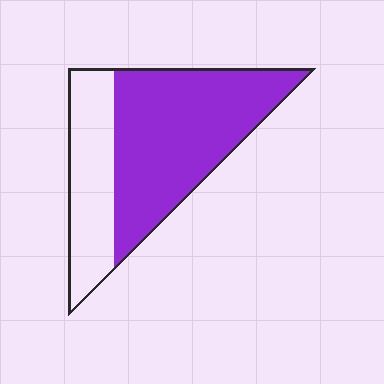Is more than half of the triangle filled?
Yes.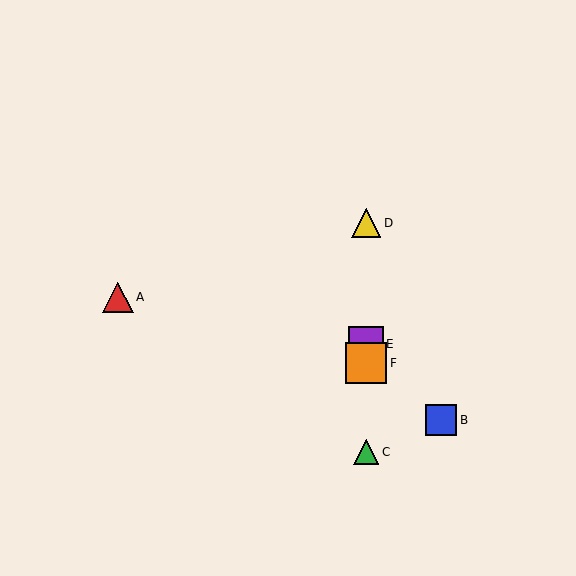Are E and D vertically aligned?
Yes, both are at x≈366.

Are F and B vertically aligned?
No, F is at x≈366 and B is at x≈441.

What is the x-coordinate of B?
Object B is at x≈441.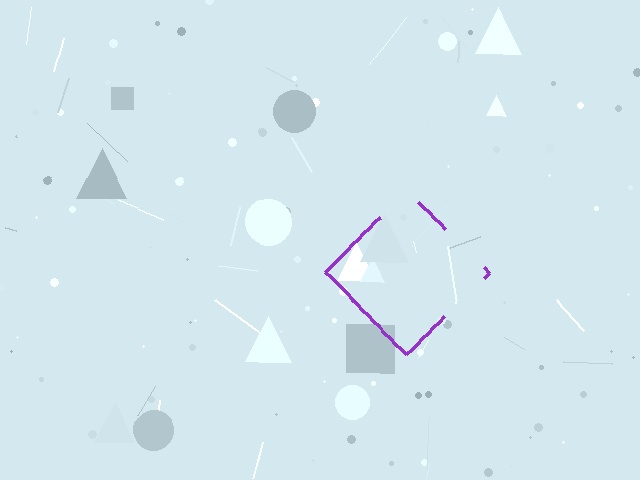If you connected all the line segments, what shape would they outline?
They would outline a diamond.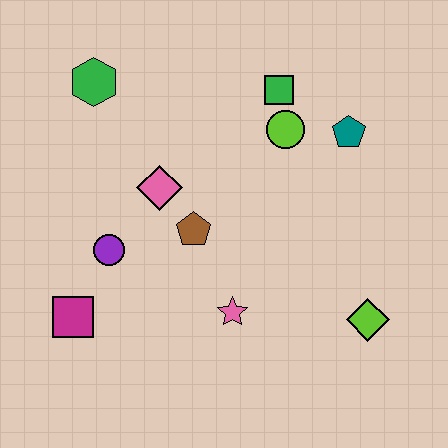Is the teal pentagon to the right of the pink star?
Yes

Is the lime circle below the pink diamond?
No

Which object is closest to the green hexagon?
The pink diamond is closest to the green hexagon.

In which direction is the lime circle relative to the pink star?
The lime circle is above the pink star.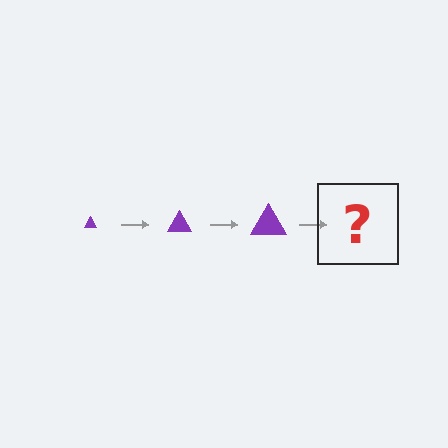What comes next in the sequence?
The next element should be a purple triangle, larger than the previous one.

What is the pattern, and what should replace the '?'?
The pattern is that the triangle gets progressively larger each step. The '?' should be a purple triangle, larger than the previous one.